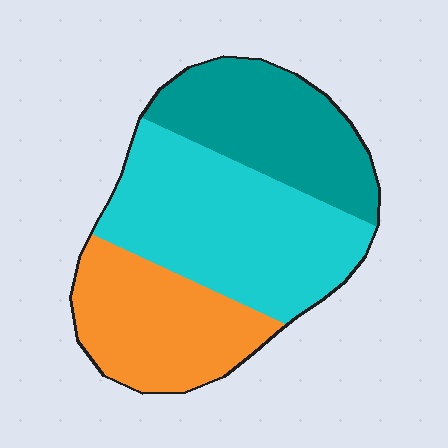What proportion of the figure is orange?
Orange takes up about one quarter (1/4) of the figure.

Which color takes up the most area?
Cyan, at roughly 45%.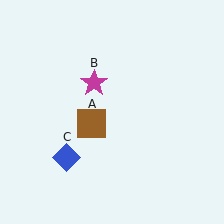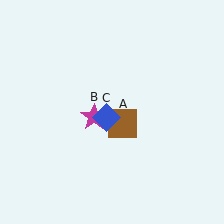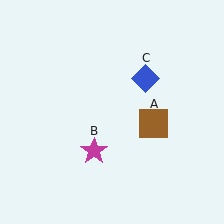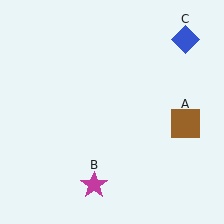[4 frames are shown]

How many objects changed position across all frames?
3 objects changed position: brown square (object A), magenta star (object B), blue diamond (object C).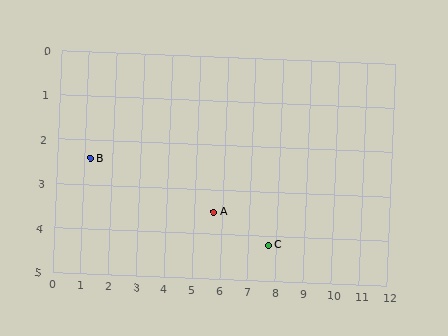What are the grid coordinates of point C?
Point C is at approximately (7.7, 4.2).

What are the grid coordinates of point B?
Point B is at approximately (1.2, 2.4).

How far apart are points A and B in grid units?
Points A and B are about 4.6 grid units apart.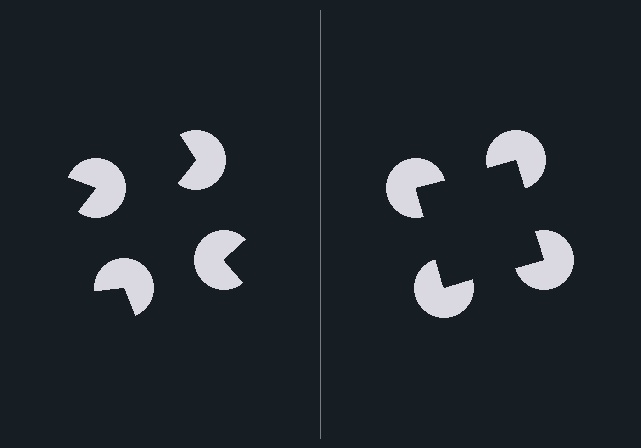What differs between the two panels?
The pac-man discs are positioned identically on both sides; only the wedge orientations differ. On the right they align to a square; on the left they are misaligned.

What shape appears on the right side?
An illusory square.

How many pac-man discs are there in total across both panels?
8 — 4 on each side.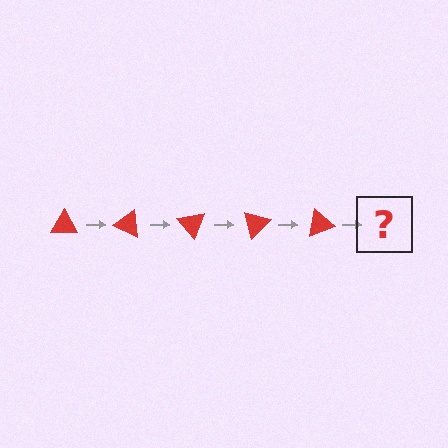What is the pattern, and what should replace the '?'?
The pattern is that the triangle rotates 25 degrees each step. The '?' should be a red triangle rotated 125 degrees.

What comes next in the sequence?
The next element should be a red triangle rotated 125 degrees.